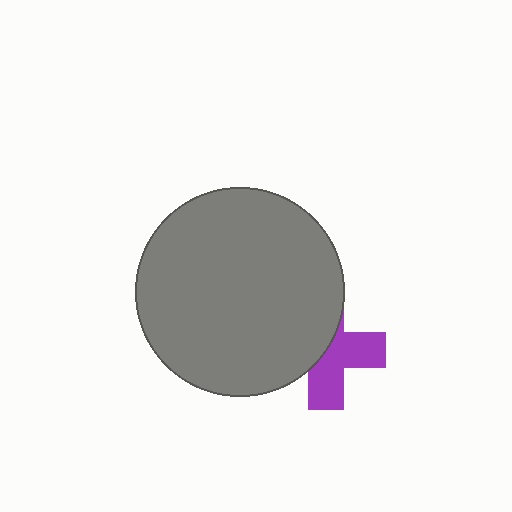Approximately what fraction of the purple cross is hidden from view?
Roughly 50% of the purple cross is hidden behind the gray circle.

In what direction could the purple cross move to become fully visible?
The purple cross could move right. That would shift it out from behind the gray circle entirely.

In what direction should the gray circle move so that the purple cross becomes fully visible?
The gray circle should move left. That is the shortest direction to clear the overlap and leave the purple cross fully visible.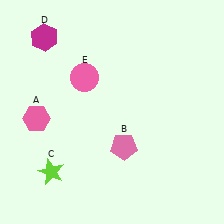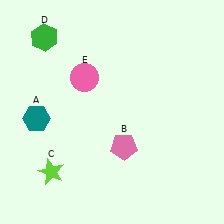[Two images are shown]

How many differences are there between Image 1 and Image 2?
There are 2 differences between the two images.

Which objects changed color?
A changed from pink to teal. D changed from magenta to green.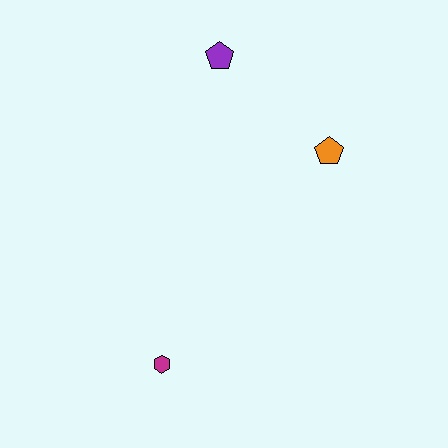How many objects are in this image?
There are 3 objects.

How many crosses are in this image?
There are no crosses.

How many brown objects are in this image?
There are no brown objects.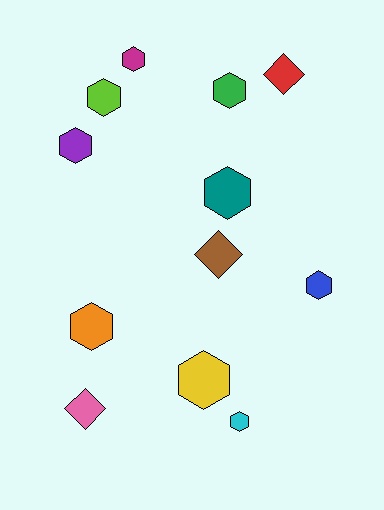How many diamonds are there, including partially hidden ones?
There are 3 diamonds.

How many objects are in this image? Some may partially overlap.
There are 12 objects.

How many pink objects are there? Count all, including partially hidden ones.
There is 1 pink object.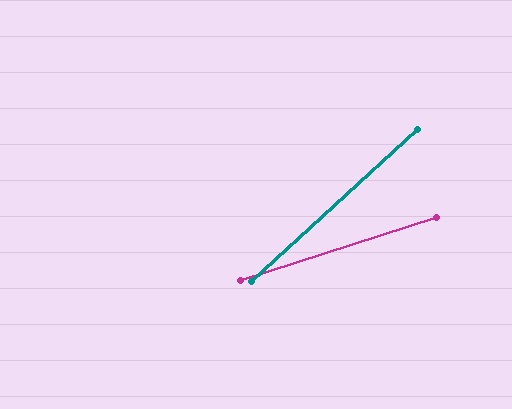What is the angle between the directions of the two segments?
Approximately 25 degrees.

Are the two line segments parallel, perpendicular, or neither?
Neither parallel nor perpendicular — they differ by about 25°.